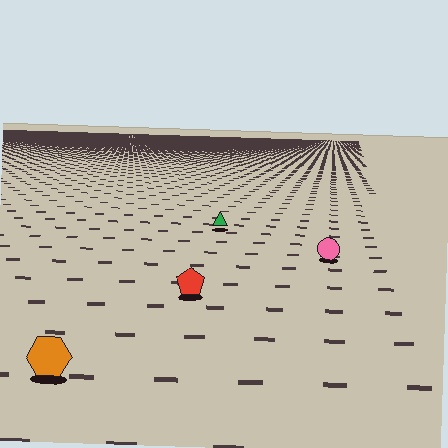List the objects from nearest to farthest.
From nearest to farthest: the orange hexagon, the red pentagon, the pink circle, the green triangle.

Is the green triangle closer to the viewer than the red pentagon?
No. The red pentagon is closer — you can tell from the texture gradient: the ground texture is coarser near it.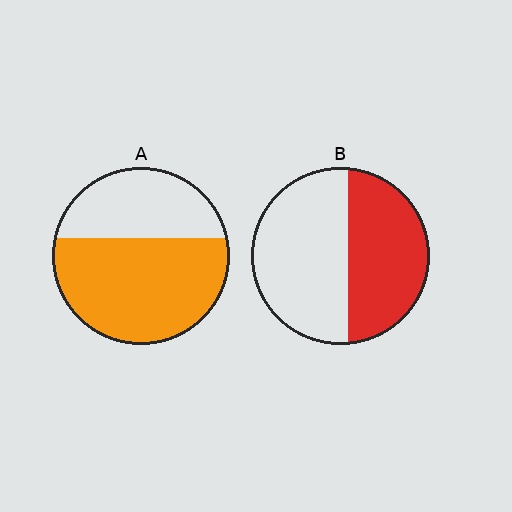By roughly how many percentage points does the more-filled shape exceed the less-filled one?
By roughly 20 percentage points (A over B).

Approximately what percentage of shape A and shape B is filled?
A is approximately 65% and B is approximately 45%.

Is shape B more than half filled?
No.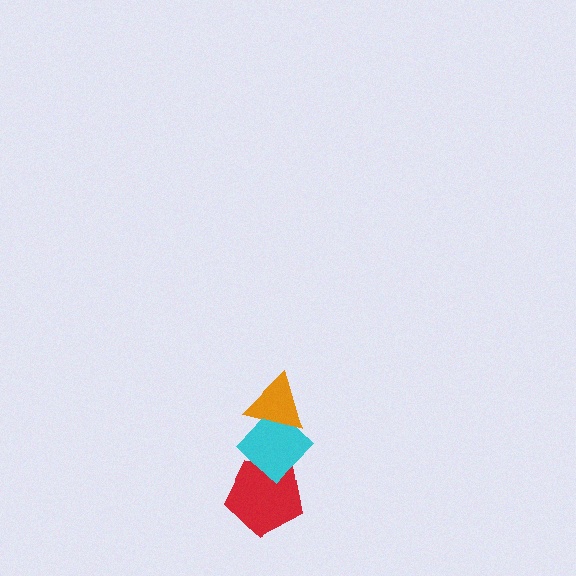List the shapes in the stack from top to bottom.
From top to bottom: the orange triangle, the cyan diamond, the red pentagon.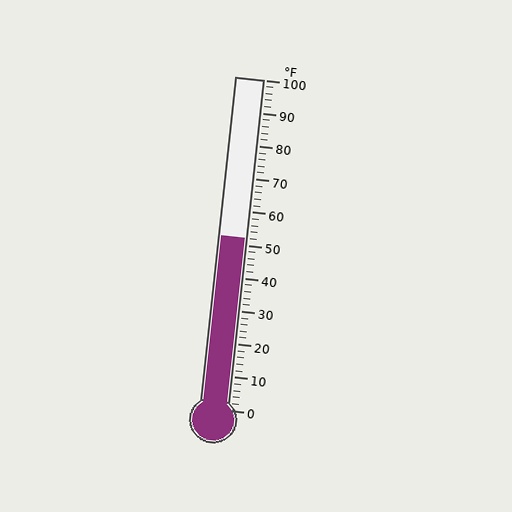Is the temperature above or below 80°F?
The temperature is below 80°F.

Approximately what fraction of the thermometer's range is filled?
The thermometer is filled to approximately 50% of its range.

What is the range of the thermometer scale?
The thermometer scale ranges from 0°F to 100°F.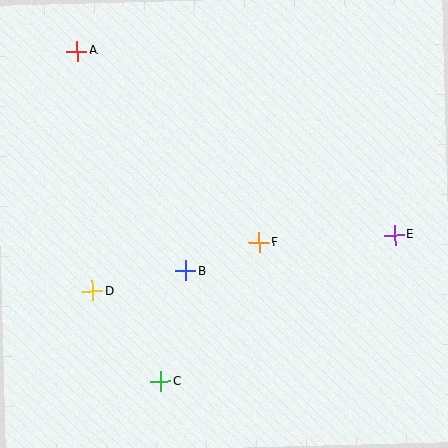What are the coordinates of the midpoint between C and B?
The midpoint between C and B is at (173, 326).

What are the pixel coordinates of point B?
Point B is at (186, 271).